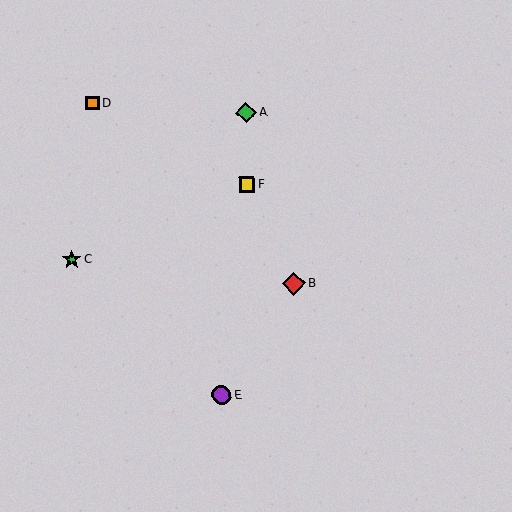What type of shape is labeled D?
Shape D is an orange square.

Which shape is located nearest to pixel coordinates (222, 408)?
The purple circle (labeled E) at (222, 395) is nearest to that location.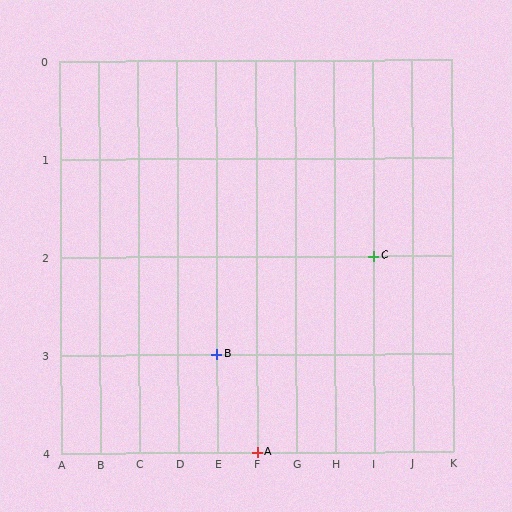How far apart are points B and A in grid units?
Points B and A are 1 column and 1 row apart (about 1.4 grid units diagonally).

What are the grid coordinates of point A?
Point A is at grid coordinates (F, 4).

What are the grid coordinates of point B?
Point B is at grid coordinates (E, 3).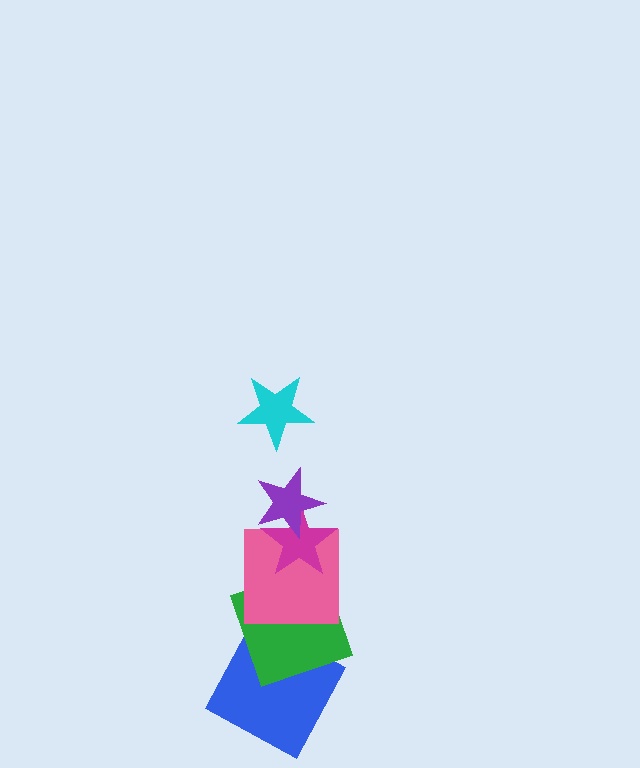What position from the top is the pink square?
The pink square is 4th from the top.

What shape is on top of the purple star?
The cyan star is on top of the purple star.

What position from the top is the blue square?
The blue square is 6th from the top.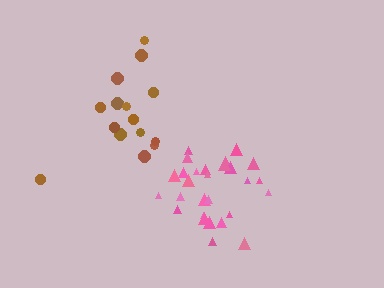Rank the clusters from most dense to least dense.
pink, brown.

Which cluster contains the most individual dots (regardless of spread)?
Pink (28).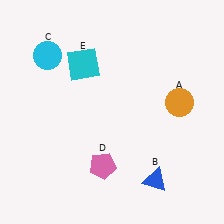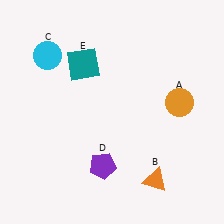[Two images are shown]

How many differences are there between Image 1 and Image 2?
There are 3 differences between the two images.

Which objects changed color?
B changed from blue to orange. D changed from pink to purple. E changed from cyan to teal.